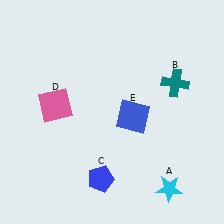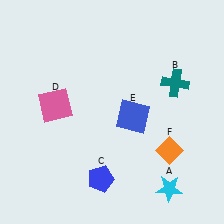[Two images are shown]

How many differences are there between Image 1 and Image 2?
There is 1 difference between the two images.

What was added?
An orange diamond (F) was added in Image 2.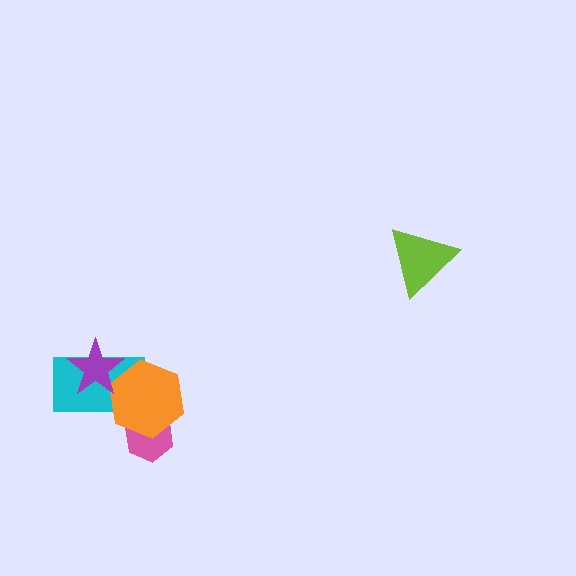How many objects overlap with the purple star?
2 objects overlap with the purple star.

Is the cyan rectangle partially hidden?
Yes, it is partially covered by another shape.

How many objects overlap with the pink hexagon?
1 object overlaps with the pink hexagon.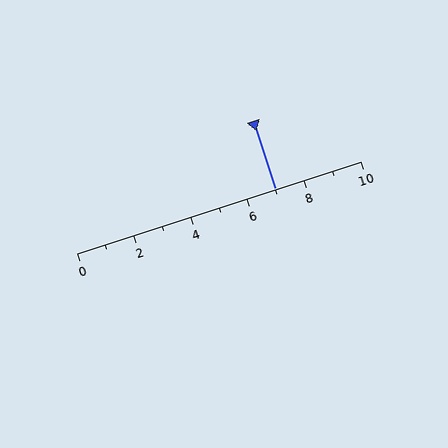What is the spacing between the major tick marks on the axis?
The major ticks are spaced 2 apart.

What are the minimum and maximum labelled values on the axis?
The axis runs from 0 to 10.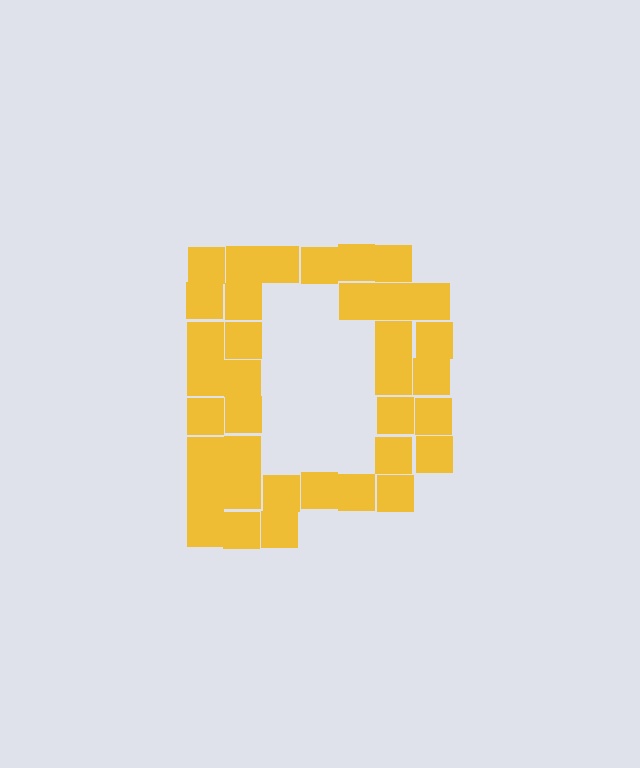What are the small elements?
The small elements are squares.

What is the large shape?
The large shape is the letter D.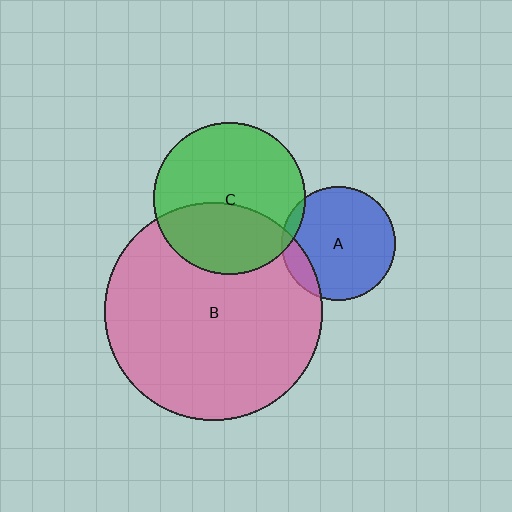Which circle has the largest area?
Circle B (pink).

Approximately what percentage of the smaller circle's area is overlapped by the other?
Approximately 15%.